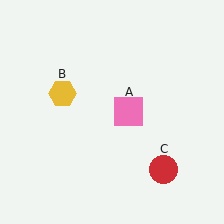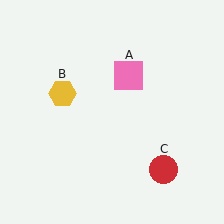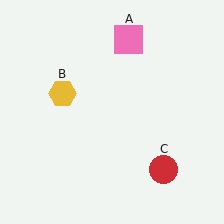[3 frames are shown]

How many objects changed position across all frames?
1 object changed position: pink square (object A).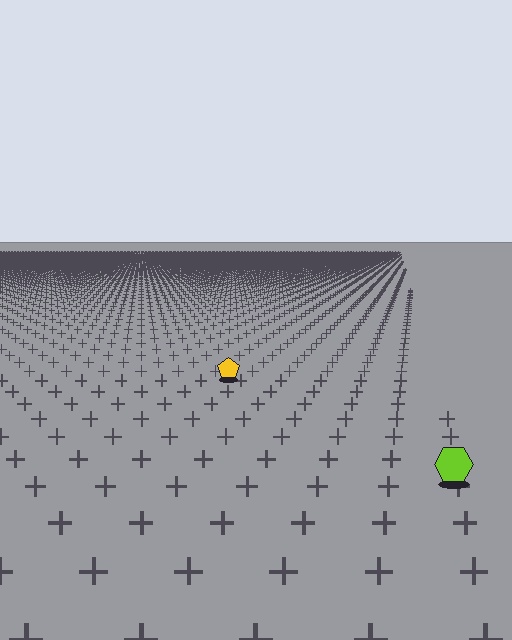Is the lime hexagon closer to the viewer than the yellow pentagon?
Yes. The lime hexagon is closer — you can tell from the texture gradient: the ground texture is coarser near it.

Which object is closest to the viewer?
The lime hexagon is closest. The texture marks near it are larger and more spread out.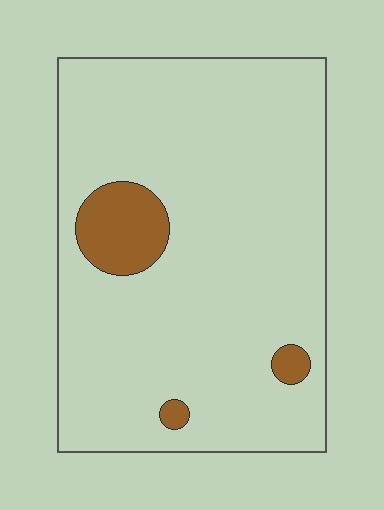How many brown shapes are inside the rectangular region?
3.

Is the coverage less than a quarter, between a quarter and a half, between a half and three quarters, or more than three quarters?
Less than a quarter.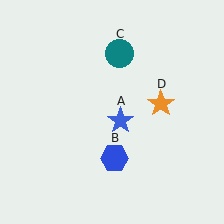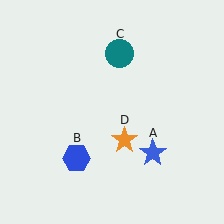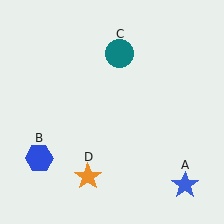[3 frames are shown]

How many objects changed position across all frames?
3 objects changed position: blue star (object A), blue hexagon (object B), orange star (object D).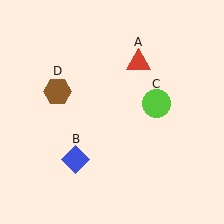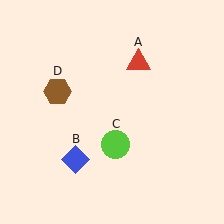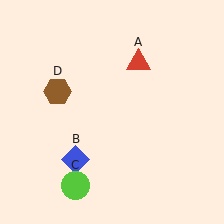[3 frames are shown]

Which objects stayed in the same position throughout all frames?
Red triangle (object A) and blue diamond (object B) and brown hexagon (object D) remained stationary.